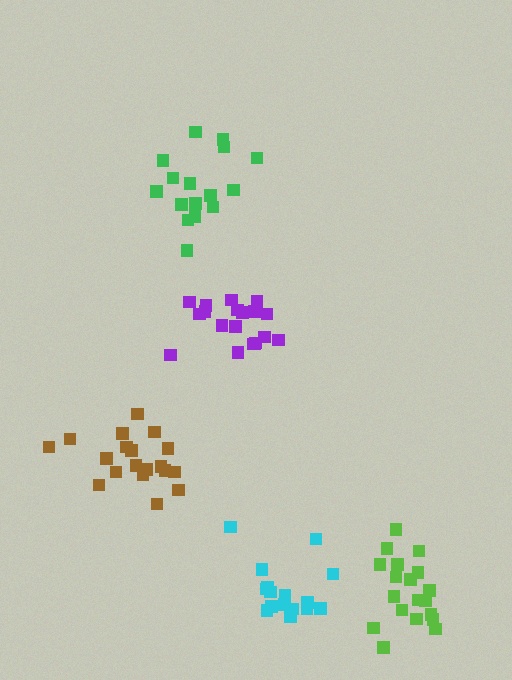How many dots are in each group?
Group 1: 19 dots, Group 2: 19 dots, Group 3: 19 dots, Group 4: 16 dots, Group 5: 16 dots (89 total).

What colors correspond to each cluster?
The clusters are colored: lime, brown, purple, cyan, green.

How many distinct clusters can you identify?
There are 5 distinct clusters.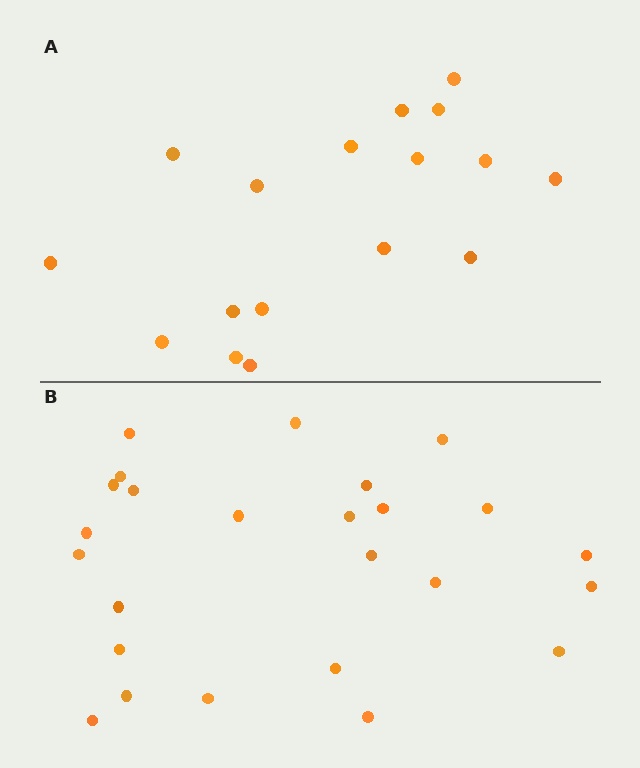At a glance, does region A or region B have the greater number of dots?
Region B (the bottom region) has more dots.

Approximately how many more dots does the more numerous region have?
Region B has roughly 8 or so more dots than region A.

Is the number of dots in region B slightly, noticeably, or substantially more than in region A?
Region B has substantially more. The ratio is roughly 1.5 to 1.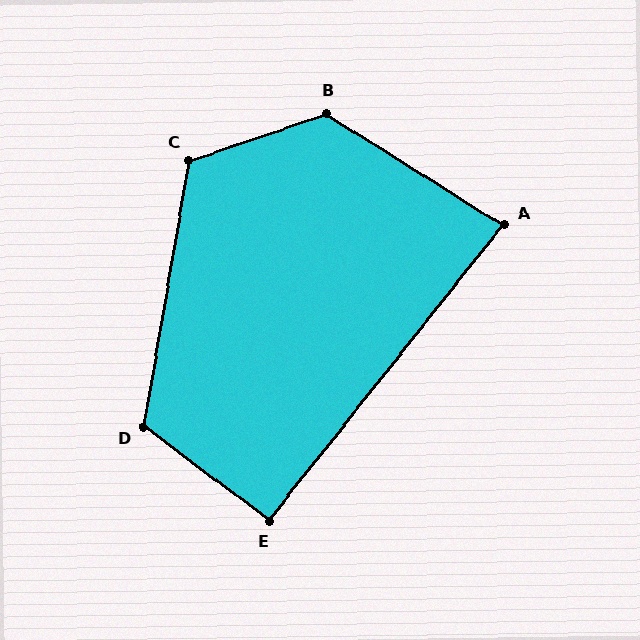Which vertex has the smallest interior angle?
A, at approximately 84 degrees.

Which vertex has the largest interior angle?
B, at approximately 129 degrees.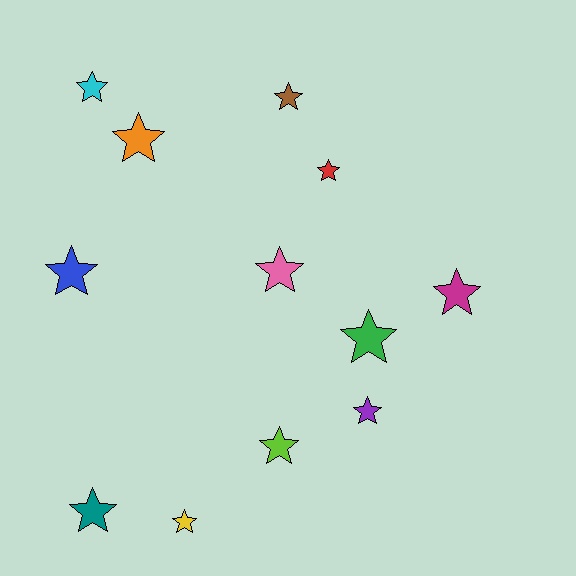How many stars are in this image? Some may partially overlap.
There are 12 stars.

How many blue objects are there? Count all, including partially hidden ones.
There is 1 blue object.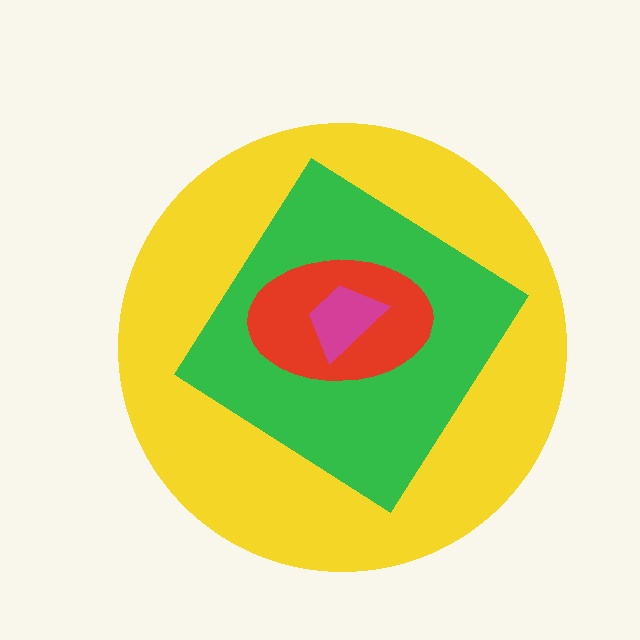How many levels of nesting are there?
4.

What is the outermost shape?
The yellow circle.